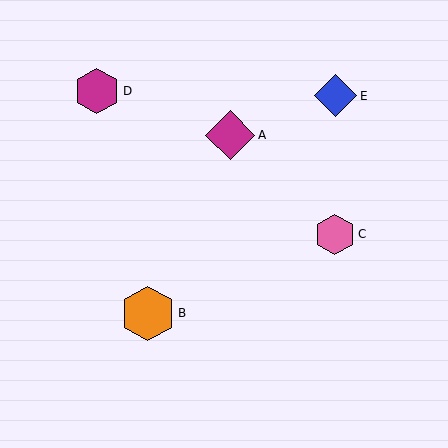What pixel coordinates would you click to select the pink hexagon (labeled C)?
Click at (335, 234) to select the pink hexagon C.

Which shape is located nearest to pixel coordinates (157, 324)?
The orange hexagon (labeled B) at (148, 313) is nearest to that location.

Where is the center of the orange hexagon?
The center of the orange hexagon is at (148, 313).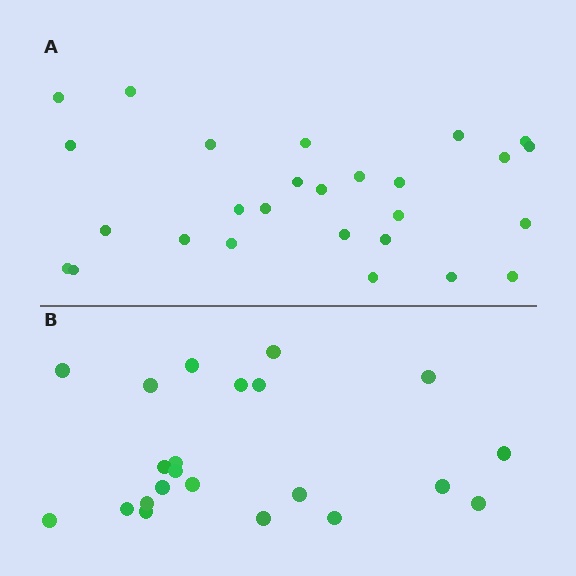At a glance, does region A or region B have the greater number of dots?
Region A (the top region) has more dots.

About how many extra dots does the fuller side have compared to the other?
Region A has about 5 more dots than region B.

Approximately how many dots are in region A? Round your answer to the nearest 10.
About 30 dots. (The exact count is 27, which rounds to 30.)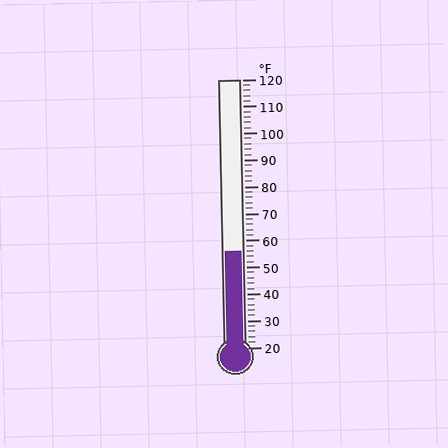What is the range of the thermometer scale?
The thermometer scale ranges from 20°F to 120°F.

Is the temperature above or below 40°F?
The temperature is above 40°F.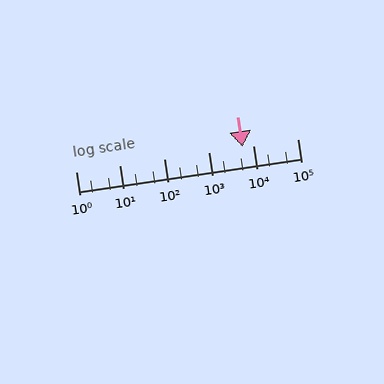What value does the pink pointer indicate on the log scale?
The pointer indicates approximately 5700.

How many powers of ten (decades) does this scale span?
The scale spans 5 decades, from 1 to 100000.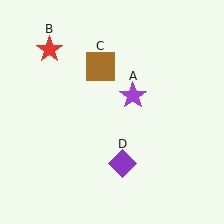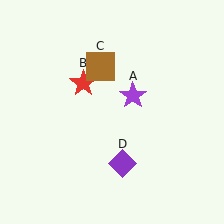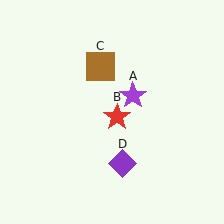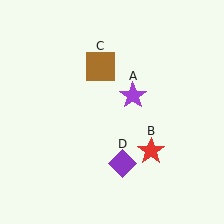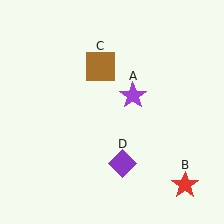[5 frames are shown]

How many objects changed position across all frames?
1 object changed position: red star (object B).